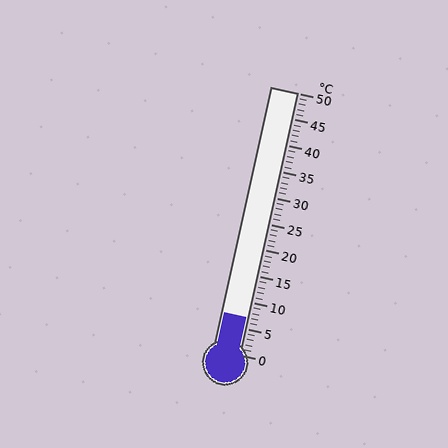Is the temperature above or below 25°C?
The temperature is below 25°C.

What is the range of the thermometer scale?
The thermometer scale ranges from 0°C to 50°C.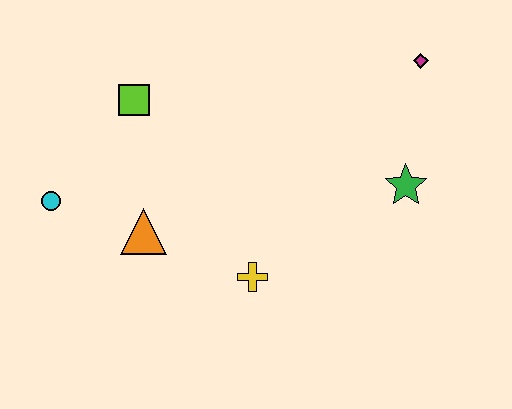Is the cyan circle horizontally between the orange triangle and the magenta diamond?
No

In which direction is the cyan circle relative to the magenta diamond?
The cyan circle is to the left of the magenta diamond.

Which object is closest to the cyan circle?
The orange triangle is closest to the cyan circle.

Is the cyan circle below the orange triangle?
No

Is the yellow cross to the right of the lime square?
Yes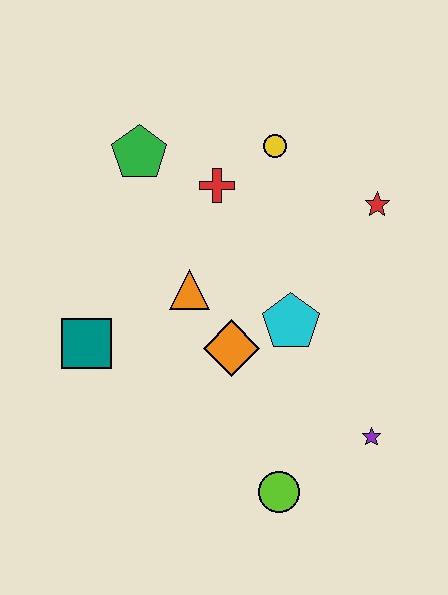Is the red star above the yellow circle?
No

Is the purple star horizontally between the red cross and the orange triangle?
No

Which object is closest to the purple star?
The lime circle is closest to the purple star.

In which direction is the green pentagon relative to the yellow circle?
The green pentagon is to the left of the yellow circle.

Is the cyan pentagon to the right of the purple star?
No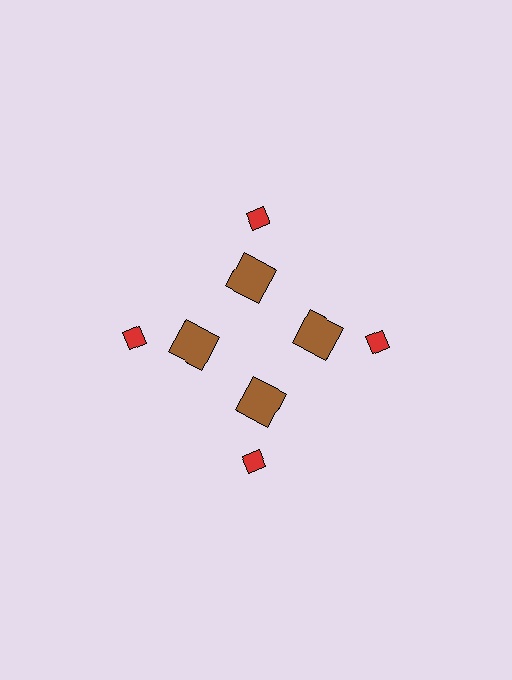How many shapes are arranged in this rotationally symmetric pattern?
There are 8 shapes, arranged in 4 groups of 2.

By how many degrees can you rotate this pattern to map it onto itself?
The pattern maps onto itself every 90 degrees of rotation.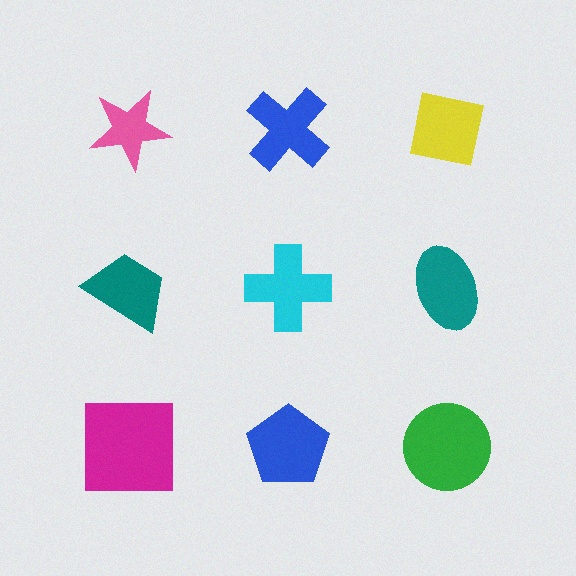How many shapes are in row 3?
3 shapes.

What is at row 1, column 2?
A blue cross.